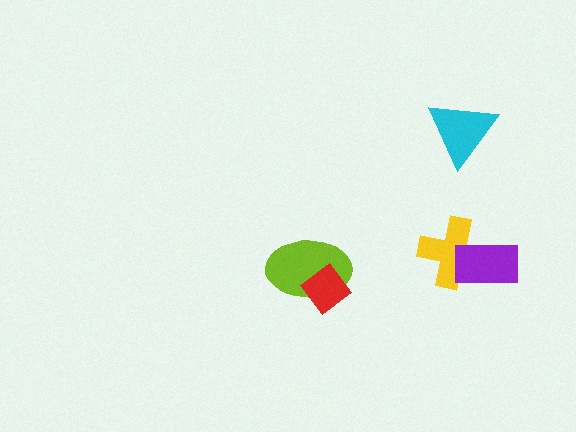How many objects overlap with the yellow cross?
1 object overlaps with the yellow cross.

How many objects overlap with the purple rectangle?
1 object overlaps with the purple rectangle.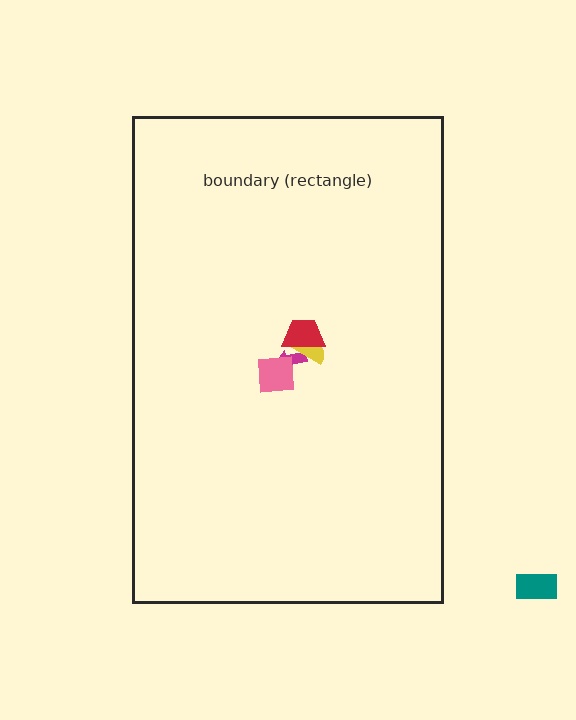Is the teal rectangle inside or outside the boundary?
Outside.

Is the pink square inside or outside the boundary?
Inside.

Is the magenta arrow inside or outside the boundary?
Inside.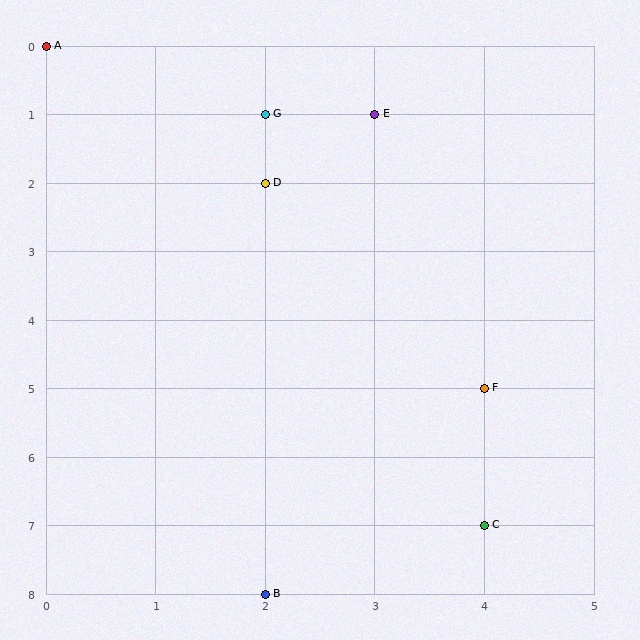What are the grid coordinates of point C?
Point C is at grid coordinates (4, 7).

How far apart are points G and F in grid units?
Points G and F are 2 columns and 4 rows apart (about 4.5 grid units diagonally).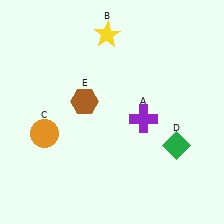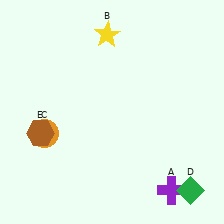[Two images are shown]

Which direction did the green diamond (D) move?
The green diamond (D) moved down.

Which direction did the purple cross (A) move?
The purple cross (A) moved down.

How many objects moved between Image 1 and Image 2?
3 objects moved between the two images.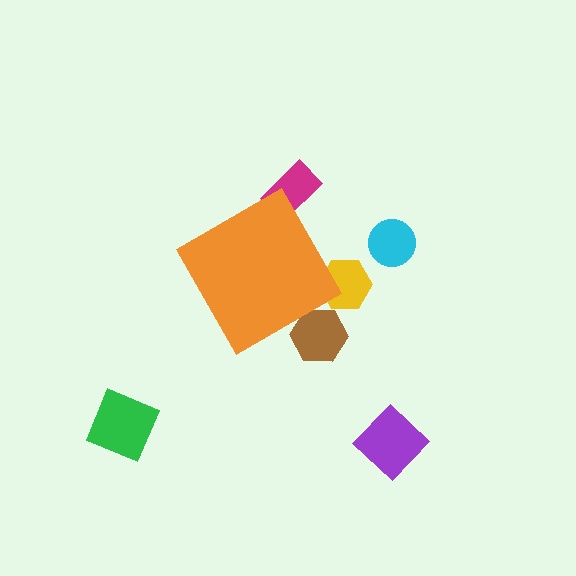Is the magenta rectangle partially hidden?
Yes, the magenta rectangle is partially hidden behind the orange diamond.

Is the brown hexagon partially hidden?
Yes, the brown hexagon is partially hidden behind the orange diamond.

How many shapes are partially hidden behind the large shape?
3 shapes are partially hidden.